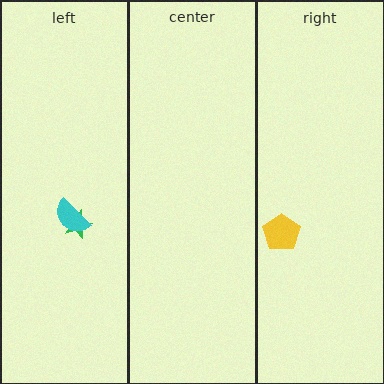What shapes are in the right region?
The yellow pentagon.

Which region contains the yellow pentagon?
The right region.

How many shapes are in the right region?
1.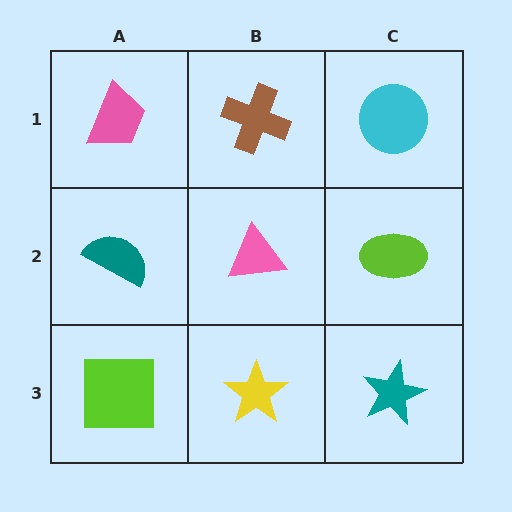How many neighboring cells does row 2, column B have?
4.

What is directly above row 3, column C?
A lime ellipse.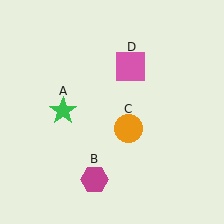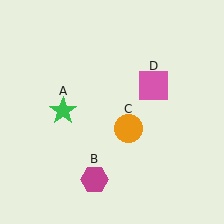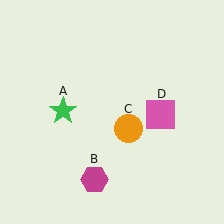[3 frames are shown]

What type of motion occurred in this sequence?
The pink square (object D) rotated clockwise around the center of the scene.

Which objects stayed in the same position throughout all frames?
Green star (object A) and magenta hexagon (object B) and orange circle (object C) remained stationary.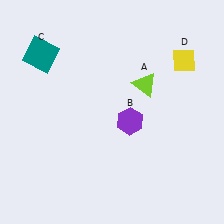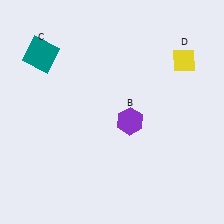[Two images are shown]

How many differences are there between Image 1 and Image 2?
There is 1 difference between the two images.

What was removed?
The lime triangle (A) was removed in Image 2.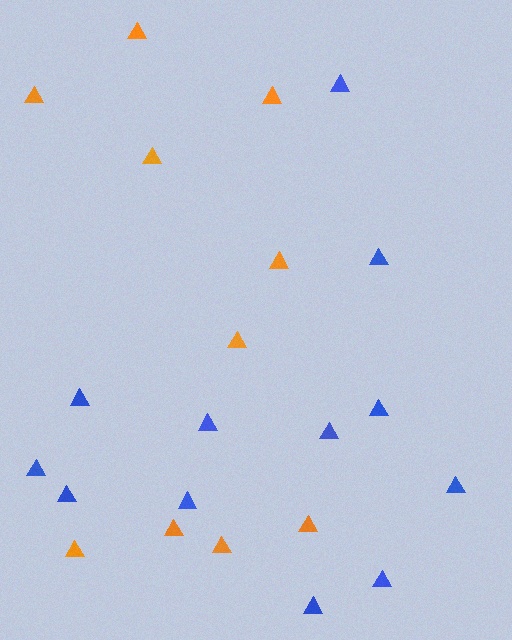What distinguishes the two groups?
There are 2 groups: one group of blue triangles (12) and one group of orange triangles (10).